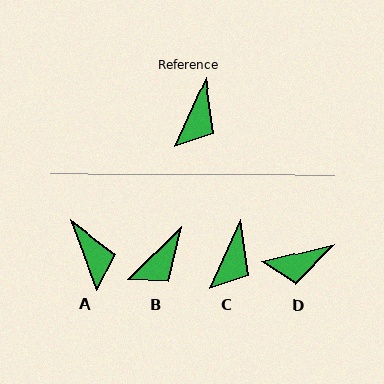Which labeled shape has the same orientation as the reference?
C.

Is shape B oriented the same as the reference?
No, it is off by about 22 degrees.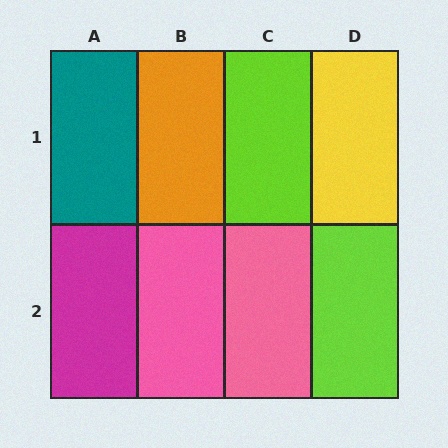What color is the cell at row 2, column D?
Lime.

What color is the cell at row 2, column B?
Pink.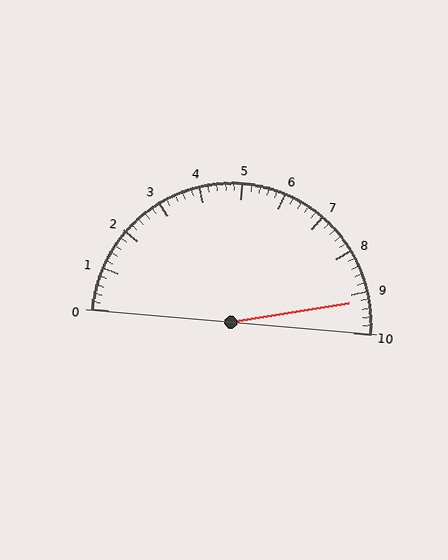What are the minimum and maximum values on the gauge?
The gauge ranges from 0 to 10.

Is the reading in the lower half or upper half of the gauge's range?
The reading is in the upper half of the range (0 to 10).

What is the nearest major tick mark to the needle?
The nearest major tick mark is 9.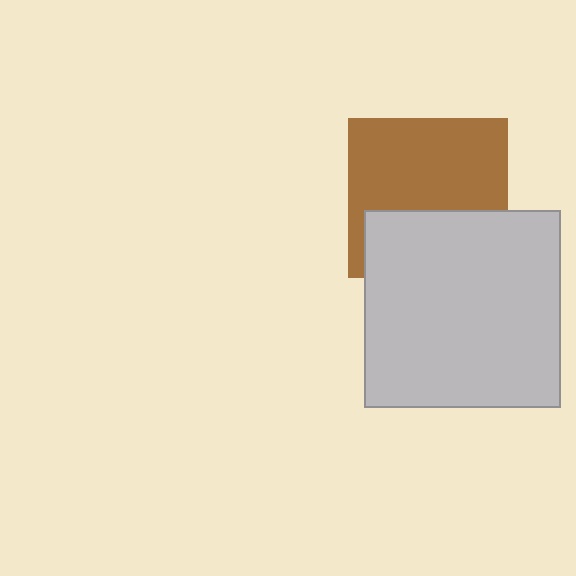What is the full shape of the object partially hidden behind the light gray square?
The partially hidden object is a brown square.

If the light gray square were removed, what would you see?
You would see the complete brown square.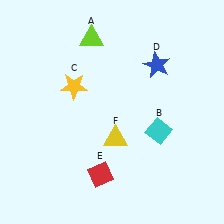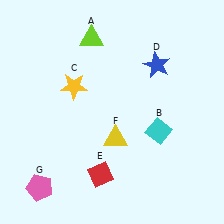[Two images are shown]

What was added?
A pink pentagon (G) was added in Image 2.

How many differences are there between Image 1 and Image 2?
There is 1 difference between the two images.